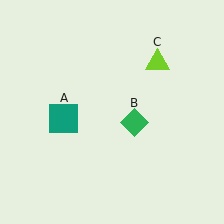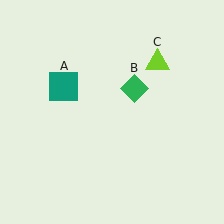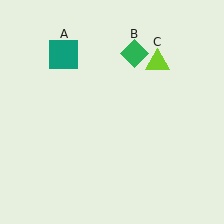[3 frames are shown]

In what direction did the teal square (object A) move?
The teal square (object A) moved up.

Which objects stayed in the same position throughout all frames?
Lime triangle (object C) remained stationary.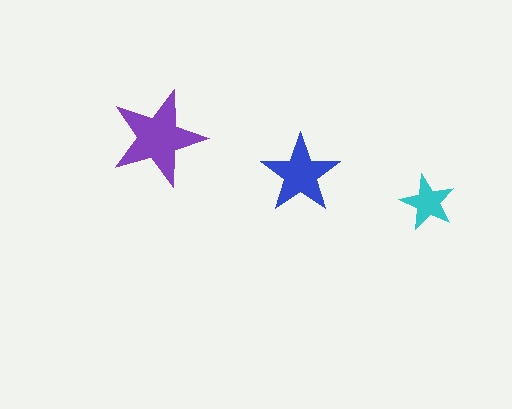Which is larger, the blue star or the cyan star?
The blue one.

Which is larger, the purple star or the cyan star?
The purple one.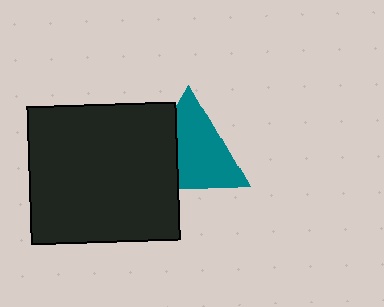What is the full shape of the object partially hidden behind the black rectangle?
The partially hidden object is a teal triangle.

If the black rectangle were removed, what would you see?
You would see the complete teal triangle.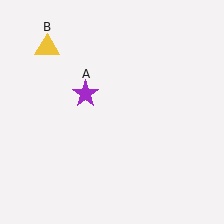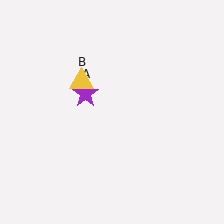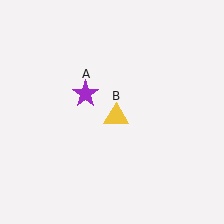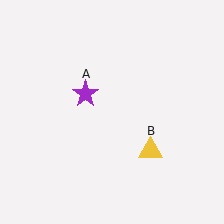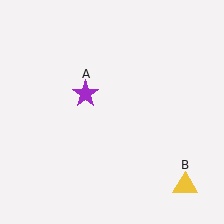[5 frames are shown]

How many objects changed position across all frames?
1 object changed position: yellow triangle (object B).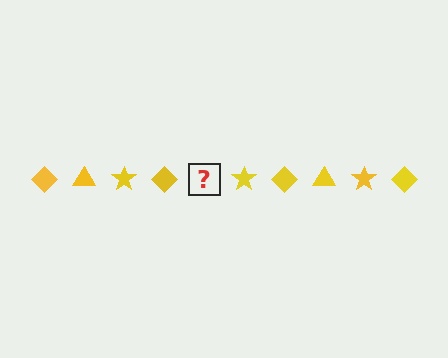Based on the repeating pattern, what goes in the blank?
The blank should be a yellow triangle.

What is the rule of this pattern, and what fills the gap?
The rule is that the pattern cycles through diamond, triangle, star shapes in yellow. The gap should be filled with a yellow triangle.